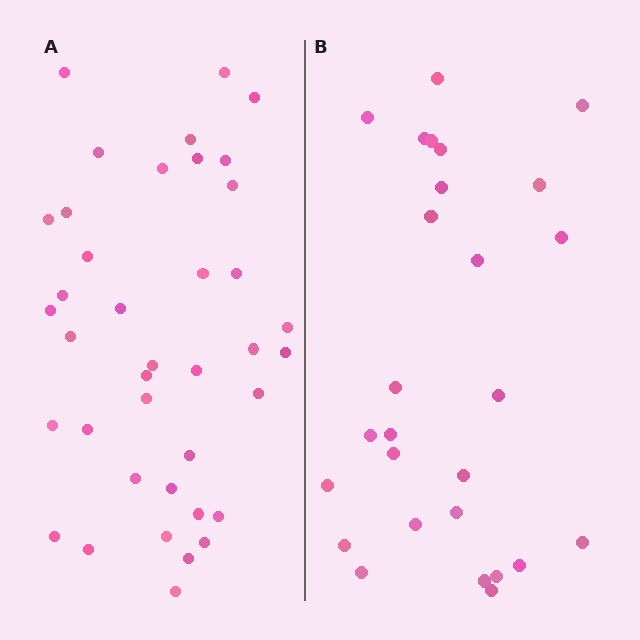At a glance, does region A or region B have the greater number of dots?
Region A (the left region) has more dots.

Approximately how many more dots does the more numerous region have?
Region A has roughly 12 or so more dots than region B.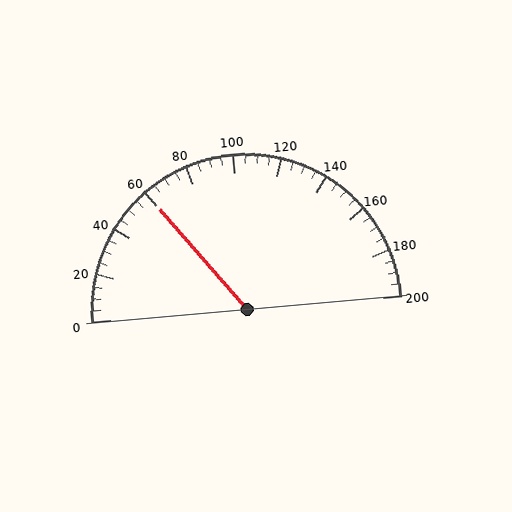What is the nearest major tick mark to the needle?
The nearest major tick mark is 60.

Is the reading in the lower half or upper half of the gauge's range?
The reading is in the lower half of the range (0 to 200).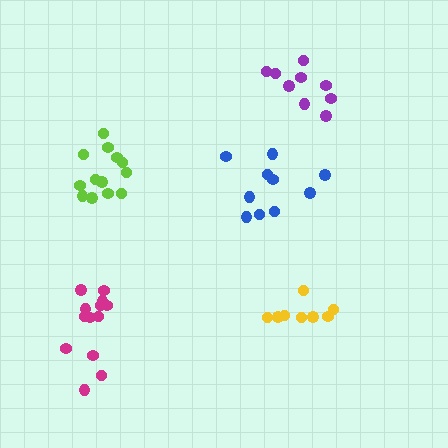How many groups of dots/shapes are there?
There are 5 groups.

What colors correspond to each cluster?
The clusters are colored: yellow, purple, magenta, blue, lime.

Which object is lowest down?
The magenta cluster is bottommost.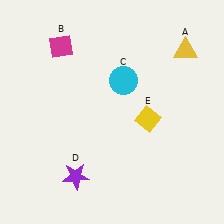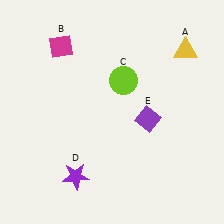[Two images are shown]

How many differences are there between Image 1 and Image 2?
There are 2 differences between the two images.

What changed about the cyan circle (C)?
In Image 1, C is cyan. In Image 2, it changed to lime.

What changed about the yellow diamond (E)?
In Image 1, E is yellow. In Image 2, it changed to purple.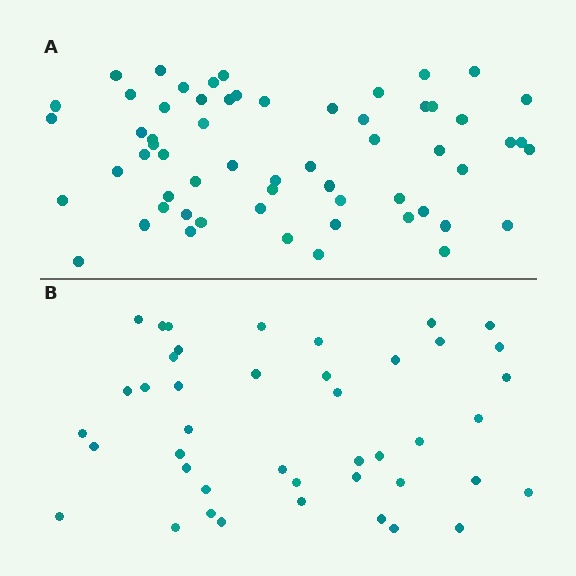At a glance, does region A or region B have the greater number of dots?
Region A (the top region) has more dots.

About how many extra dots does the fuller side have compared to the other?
Region A has approximately 15 more dots than region B.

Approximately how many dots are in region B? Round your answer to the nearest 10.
About 40 dots. (The exact count is 43, which rounds to 40.)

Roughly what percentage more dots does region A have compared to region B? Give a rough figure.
About 40% more.